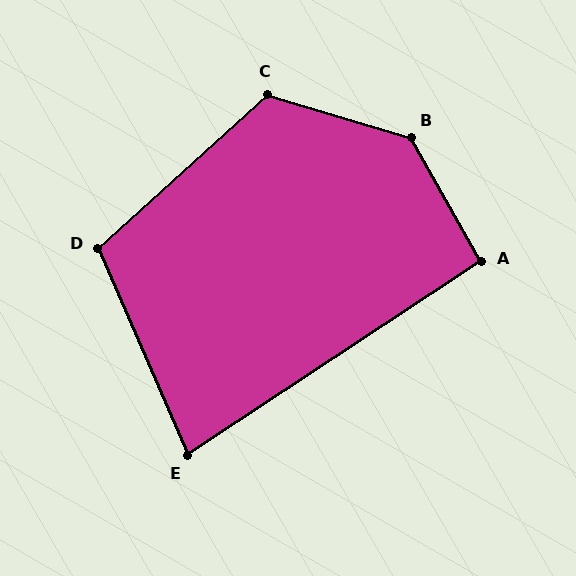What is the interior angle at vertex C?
Approximately 121 degrees (obtuse).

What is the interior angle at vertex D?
Approximately 108 degrees (obtuse).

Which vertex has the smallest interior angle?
E, at approximately 80 degrees.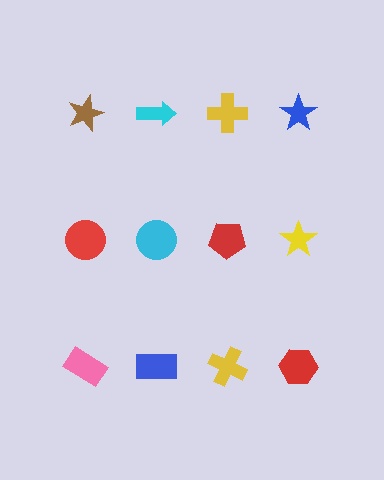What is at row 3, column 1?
A pink rectangle.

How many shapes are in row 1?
4 shapes.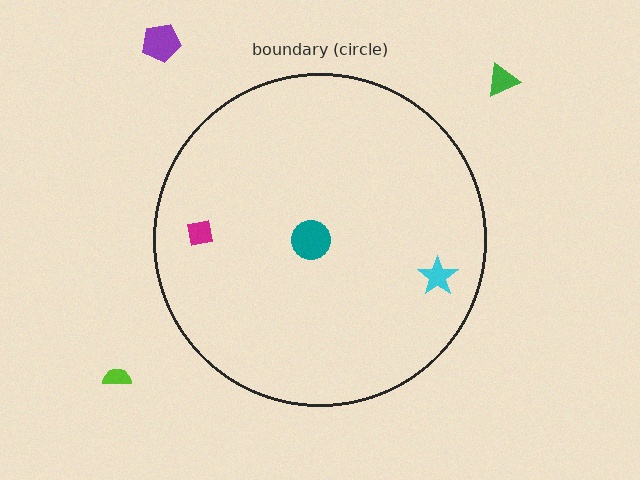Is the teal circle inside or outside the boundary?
Inside.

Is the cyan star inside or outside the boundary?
Inside.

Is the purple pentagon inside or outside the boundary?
Outside.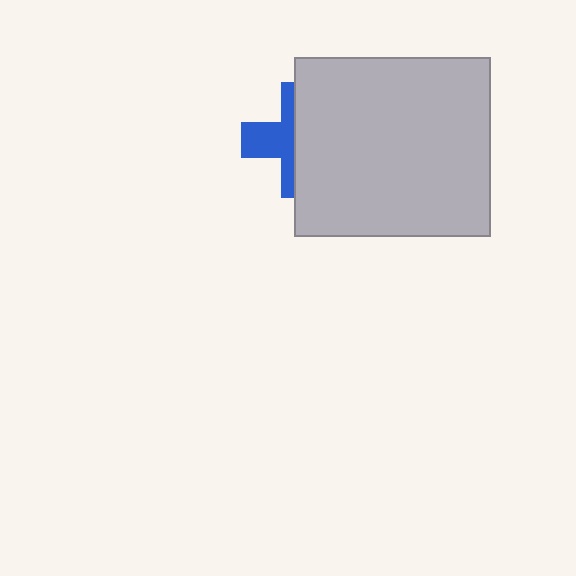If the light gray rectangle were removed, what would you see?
You would see the complete blue cross.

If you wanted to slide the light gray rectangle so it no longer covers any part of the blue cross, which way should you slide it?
Slide it right — that is the most direct way to separate the two shapes.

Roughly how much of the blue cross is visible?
A small part of it is visible (roughly 40%).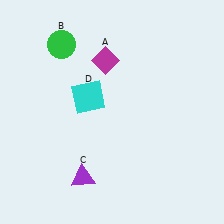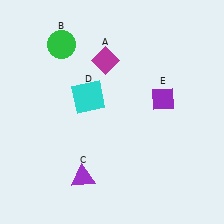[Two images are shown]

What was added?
A purple diamond (E) was added in Image 2.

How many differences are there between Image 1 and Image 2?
There is 1 difference between the two images.